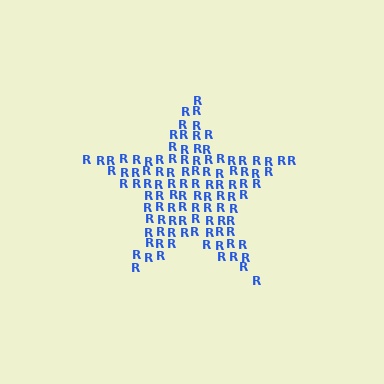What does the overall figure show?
The overall figure shows a star.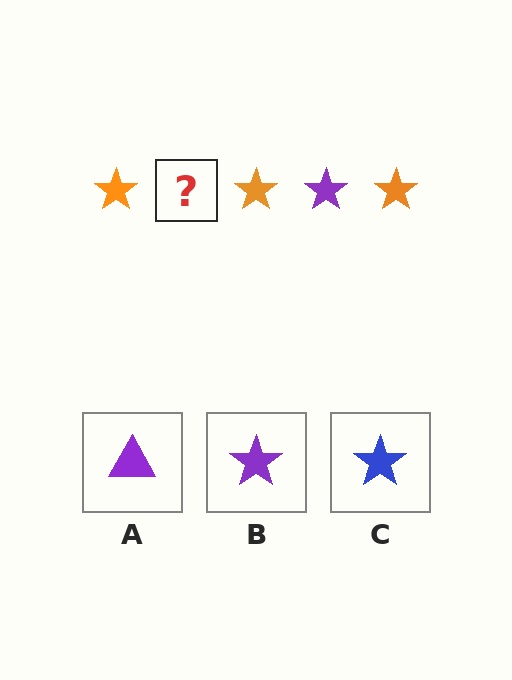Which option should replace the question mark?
Option B.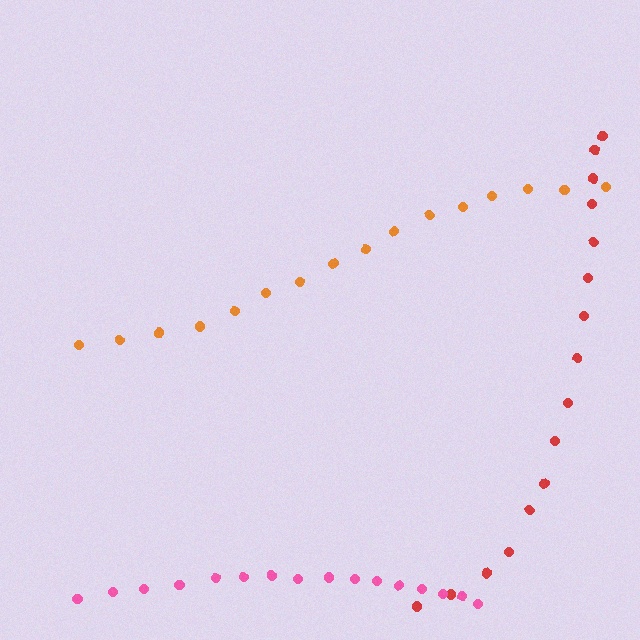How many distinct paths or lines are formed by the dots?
There are 3 distinct paths.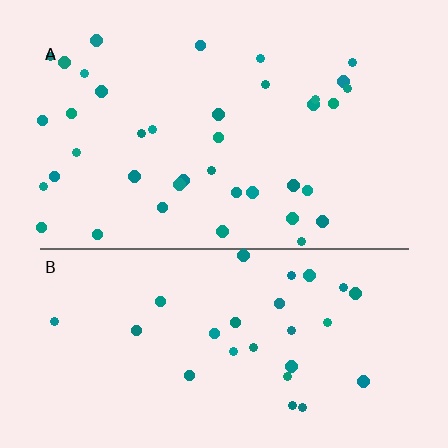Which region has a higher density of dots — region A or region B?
A (the top).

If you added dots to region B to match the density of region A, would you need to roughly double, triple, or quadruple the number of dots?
Approximately double.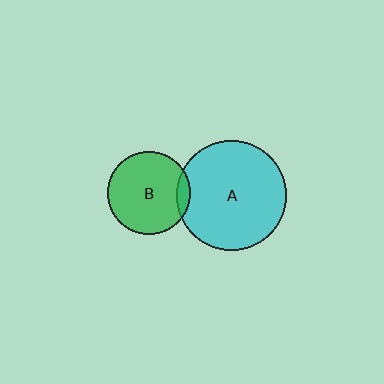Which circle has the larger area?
Circle A (cyan).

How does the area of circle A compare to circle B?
Approximately 1.8 times.